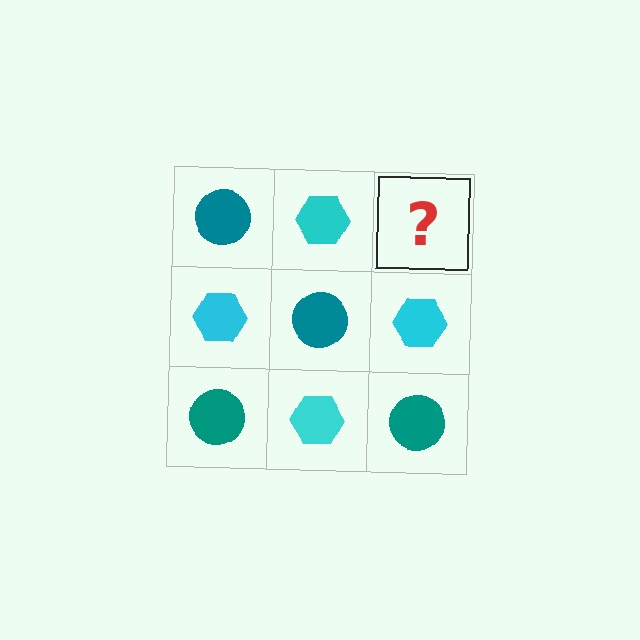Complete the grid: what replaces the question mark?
The question mark should be replaced with a teal circle.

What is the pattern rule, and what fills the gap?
The rule is that it alternates teal circle and cyan hexagon in a checkerboard pattern. The gap should be filled with a teal circle.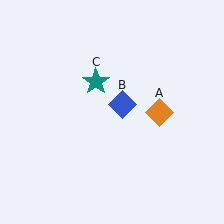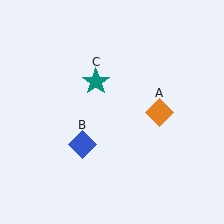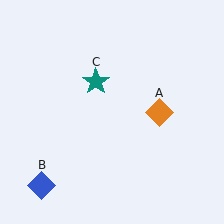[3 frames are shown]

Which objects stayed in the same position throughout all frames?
Orange diamond (object A) and teal star (object C) remained stationary.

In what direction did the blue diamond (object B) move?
The blue diamond (object B) moved down and to the left.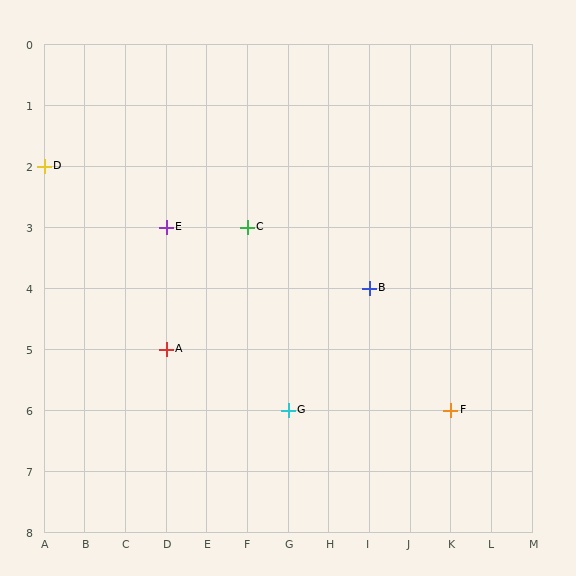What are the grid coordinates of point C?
Point C is at grid coordinates (F, 3).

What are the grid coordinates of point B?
Point B is at grid coordinates (I, 4).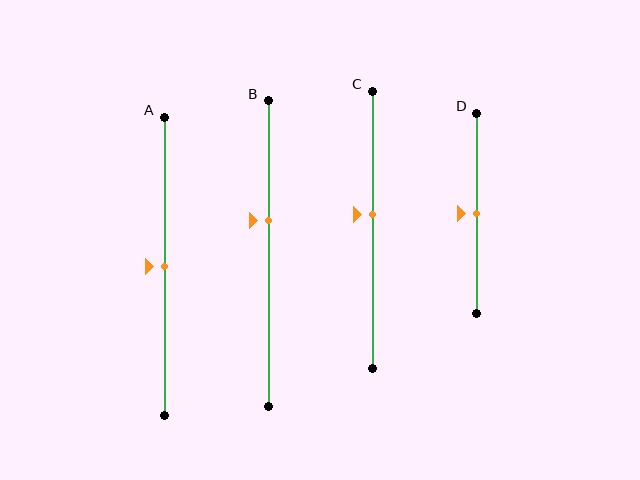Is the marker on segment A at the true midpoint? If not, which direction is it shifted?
Yes, the marker on segment A is at the true midpoint.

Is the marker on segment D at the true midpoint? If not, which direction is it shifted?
Yes, the marker on segment D is at the true midpoint.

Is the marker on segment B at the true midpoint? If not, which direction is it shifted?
No, the marker on segment B is shifted upward by about 11% of the segment length.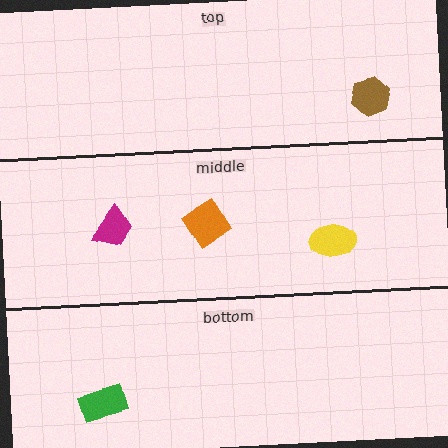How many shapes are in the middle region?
3.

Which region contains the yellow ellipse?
The middle region.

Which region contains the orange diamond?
The middle region.